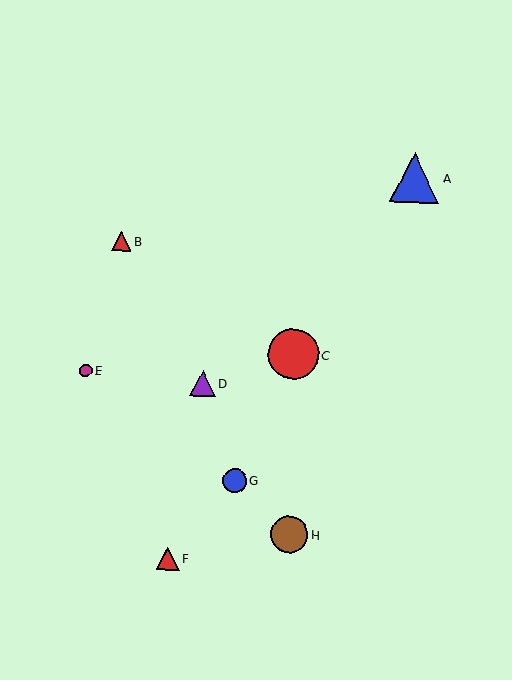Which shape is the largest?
The red circle (labeled C) is the largest.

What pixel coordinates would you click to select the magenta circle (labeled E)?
Click at (86, 370) to select the magenta circle E.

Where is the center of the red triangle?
The center of the red triangle is at (121, 241).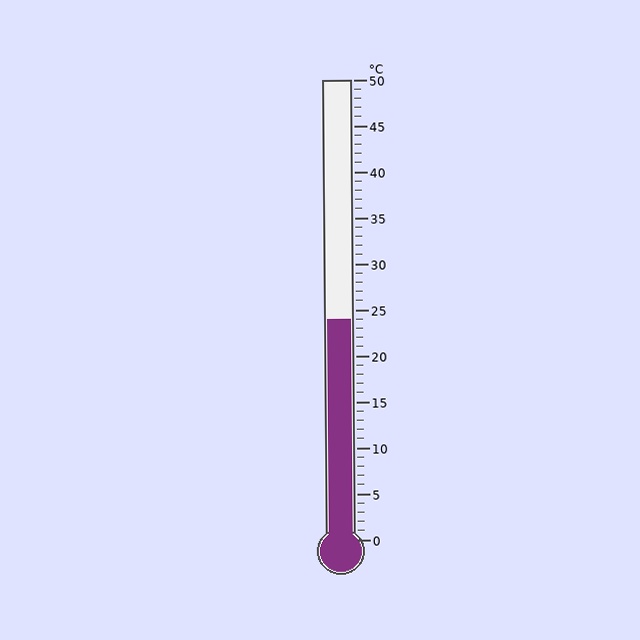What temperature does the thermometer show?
The thermometer shows approximately 24°C.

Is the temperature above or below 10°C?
The temperature is above 10°C.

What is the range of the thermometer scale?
The thermometer scale ranges from 0°C to 50°C.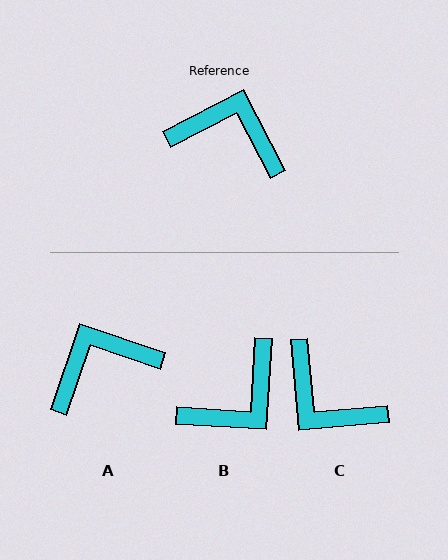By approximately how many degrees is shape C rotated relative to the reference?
Approximately 158 degrees counter-clockwise.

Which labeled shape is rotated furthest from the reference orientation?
C, about 158 degrees away.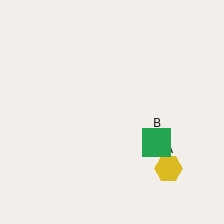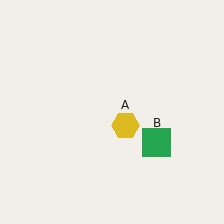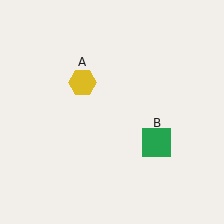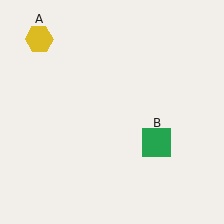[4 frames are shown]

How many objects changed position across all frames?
1 object changed position: yellow hexagon (object A).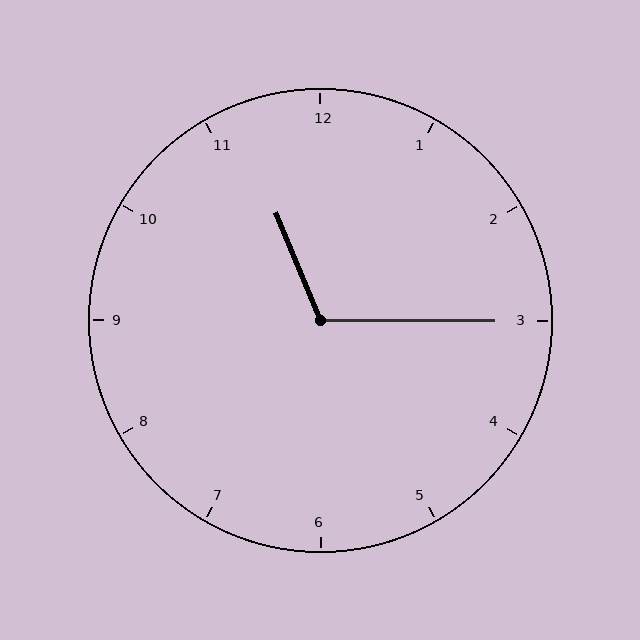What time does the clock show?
11:15.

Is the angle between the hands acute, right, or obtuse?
It is obtuse.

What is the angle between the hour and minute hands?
Approximately 112 degrees.